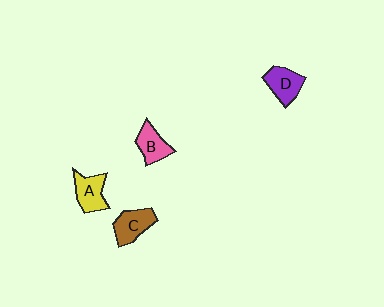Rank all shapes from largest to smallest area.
From largest to smallest: C (brown), A (yellow), D (purple), B (pink).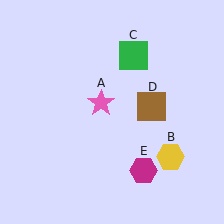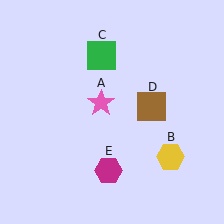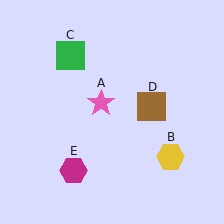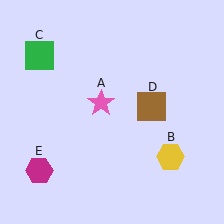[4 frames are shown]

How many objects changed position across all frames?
2 objects changed position: green square (object C), magenta hexagon (object E).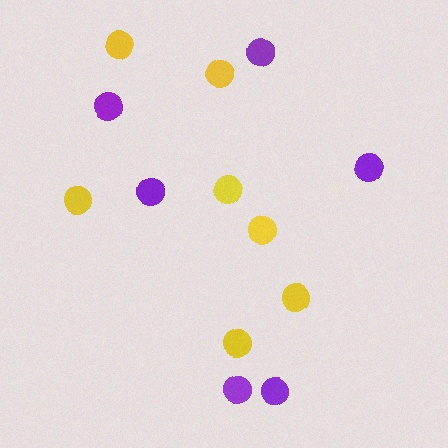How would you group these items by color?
There are 2 groups: one group of purple circles (6) and one group of yellow circles (7).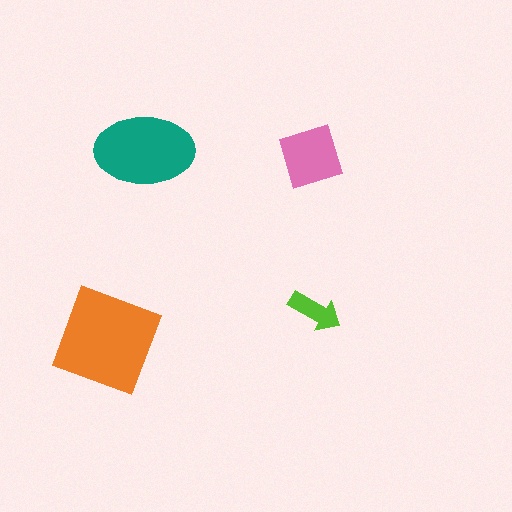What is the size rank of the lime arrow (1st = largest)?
4th.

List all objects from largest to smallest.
The orange square, the teal ellipse, the pink diamond, the lime arrow.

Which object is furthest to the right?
The lime arrow is rightmost.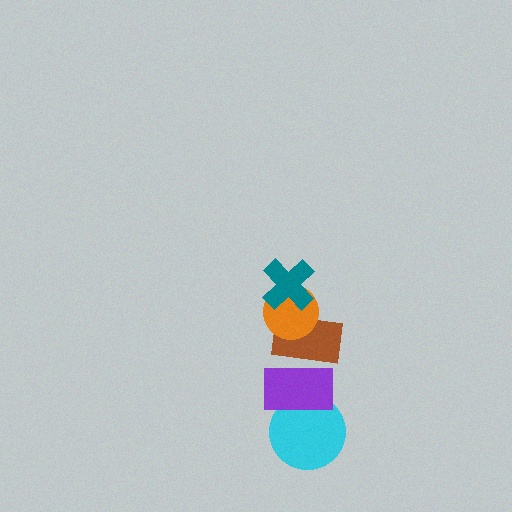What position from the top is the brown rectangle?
The brown rectangle is 3rd from the top.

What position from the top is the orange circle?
The orange circle is 2nd from the top.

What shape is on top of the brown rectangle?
The orange circle is on top of the brown rectangle.